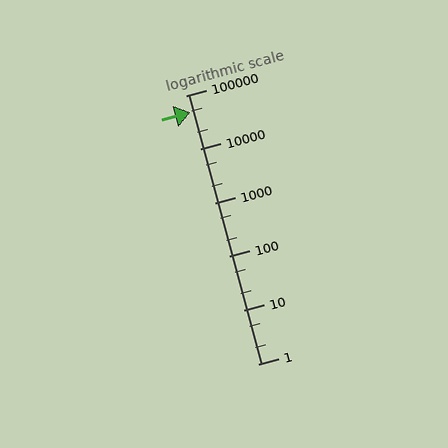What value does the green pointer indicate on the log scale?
The pointer indicates approximately 49000.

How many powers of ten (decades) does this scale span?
The scale spans 5 decades, from 1 to 100000.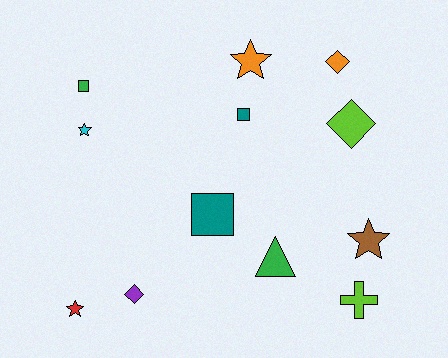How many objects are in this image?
There are 12 objects.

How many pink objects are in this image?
There are no pink objects.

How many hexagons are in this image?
There are no hexagons.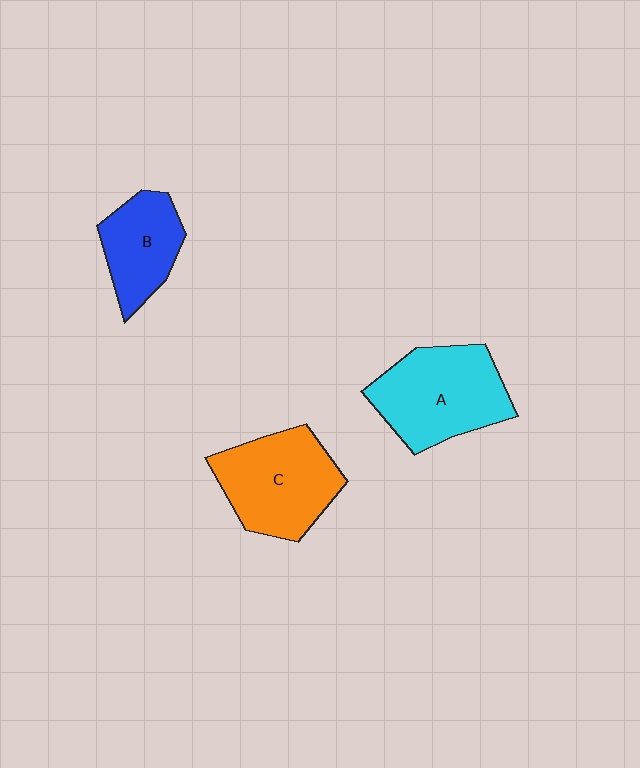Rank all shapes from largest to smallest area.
From largest to smallest: A (cyan), C (orange), B (blue).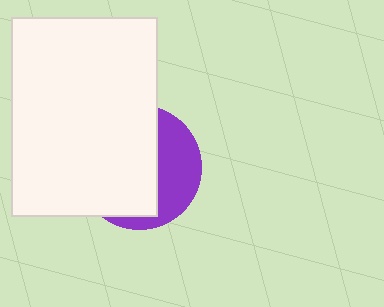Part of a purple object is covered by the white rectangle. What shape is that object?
It is a circle.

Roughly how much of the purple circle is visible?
A small part of it is visible (roughly 36%).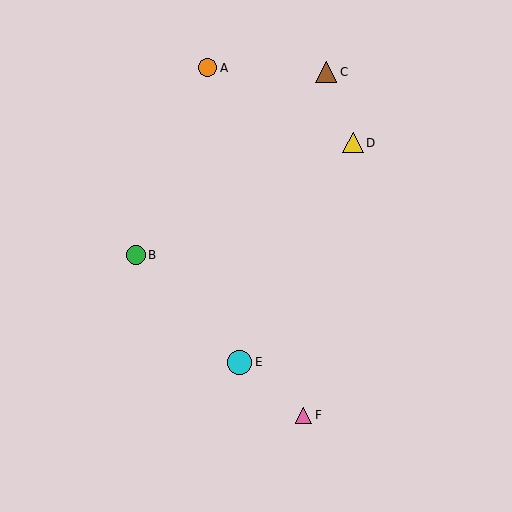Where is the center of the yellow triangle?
The center of the yellow triangle is at (353, 143).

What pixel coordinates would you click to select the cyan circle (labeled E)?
Click at (239, 362) to select the cyan circle E.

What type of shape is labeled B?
Shape B is a green circle.